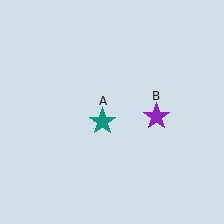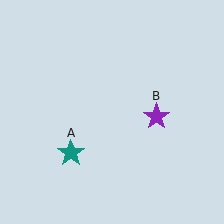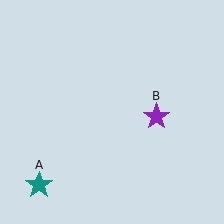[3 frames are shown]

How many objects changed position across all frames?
1 object changed position: teal star (object A).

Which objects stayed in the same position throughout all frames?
Purple star (object B) remained stationary.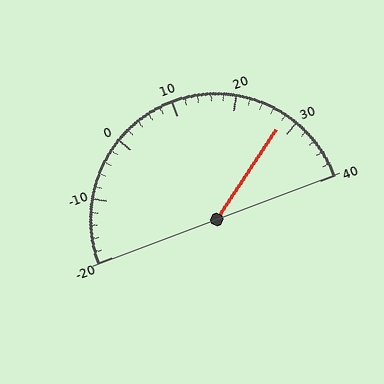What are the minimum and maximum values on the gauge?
The gauge ranges from -20 to 40.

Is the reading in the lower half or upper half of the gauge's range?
The reading is in the upper half of the range (-20 to 40).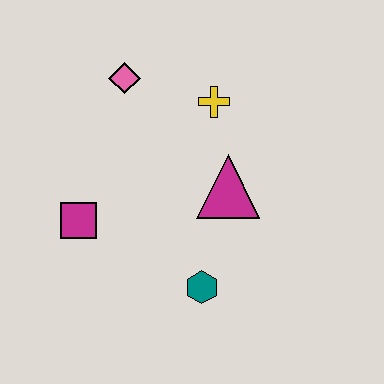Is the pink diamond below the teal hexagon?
No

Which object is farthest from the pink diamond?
The teal hexagon is farthest from the pink diamond.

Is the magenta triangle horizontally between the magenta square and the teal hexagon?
No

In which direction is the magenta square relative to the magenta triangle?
The magenta square is to the left of the magenta triangle.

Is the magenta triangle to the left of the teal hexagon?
No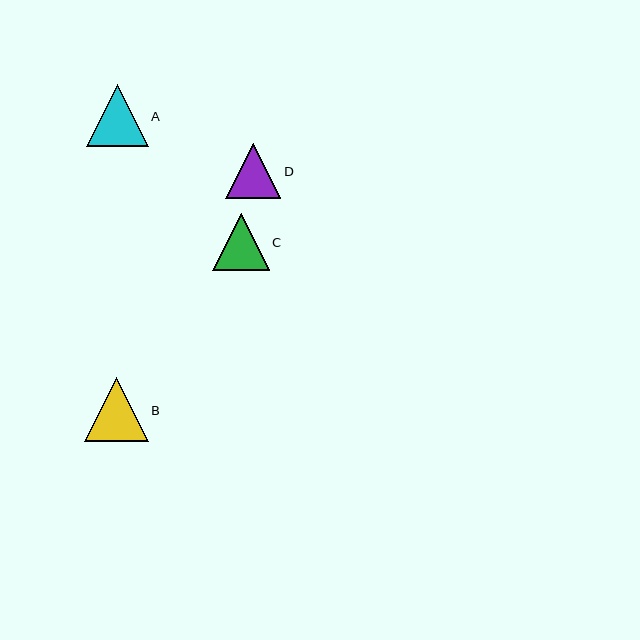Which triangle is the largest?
Triangle B is the largest with a size of approximately 64 pixels.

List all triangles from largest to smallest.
From largest to smallest: B, A, C, D.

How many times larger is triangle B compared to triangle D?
Triangle B is approximately 1.2 times the size of triangle D.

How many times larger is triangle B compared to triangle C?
Triangle B is approximately 1.1 times the size of triangle C.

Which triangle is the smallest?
Triangle D is the smallest with a size of approximately 55 pixels.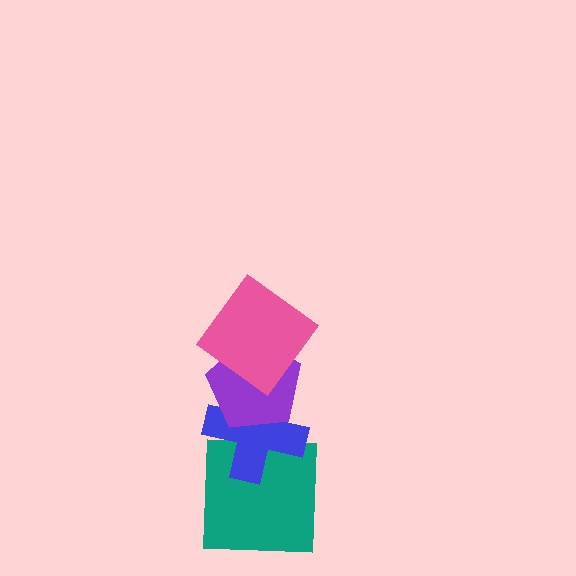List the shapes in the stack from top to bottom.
From top to bottom: the pink diamond, the purple pentagon, the blue cross, the teal square.